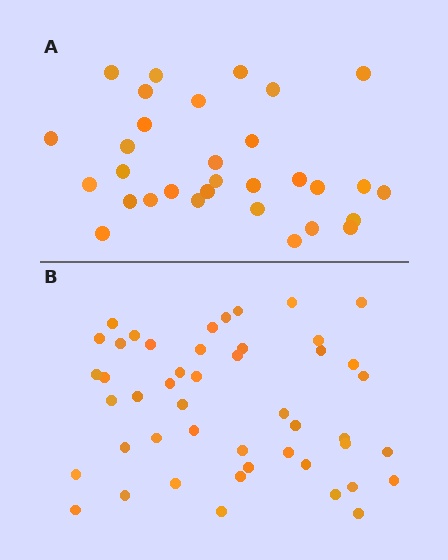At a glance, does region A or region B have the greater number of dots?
Region B (the bottom region) has more dots.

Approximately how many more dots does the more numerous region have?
Region B has approximately 15 more dots than region A.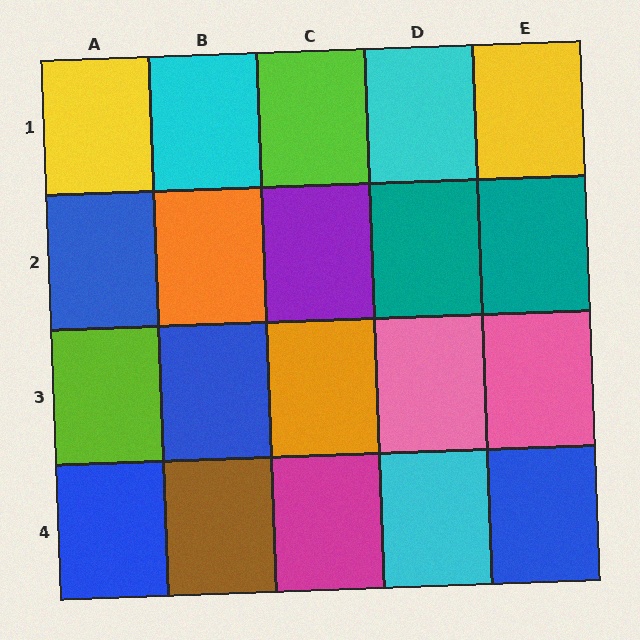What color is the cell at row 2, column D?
Teal.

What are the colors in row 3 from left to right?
Lime, blue, orange, pink, pink.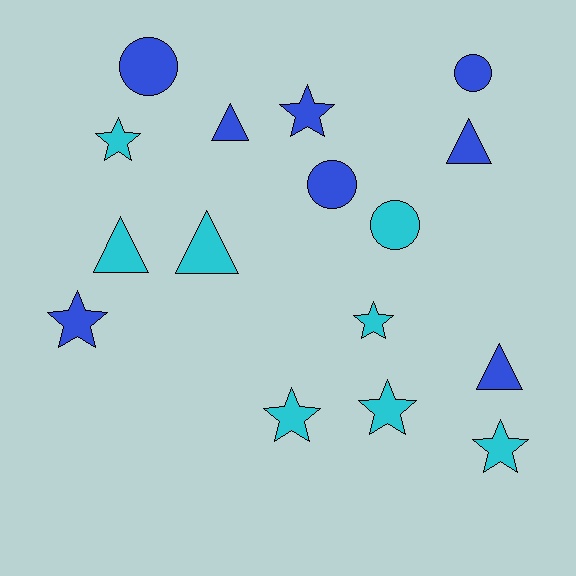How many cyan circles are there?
There is 1 cyan circle.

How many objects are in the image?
There are 16 objects.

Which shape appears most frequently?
Star, with 7 objects.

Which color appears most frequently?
Cyan, with 8 objects.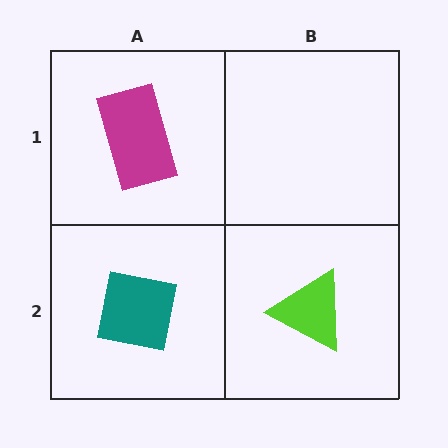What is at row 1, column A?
A magenta rectangle.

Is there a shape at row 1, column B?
No, that cell is empty.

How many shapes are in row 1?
1 shape.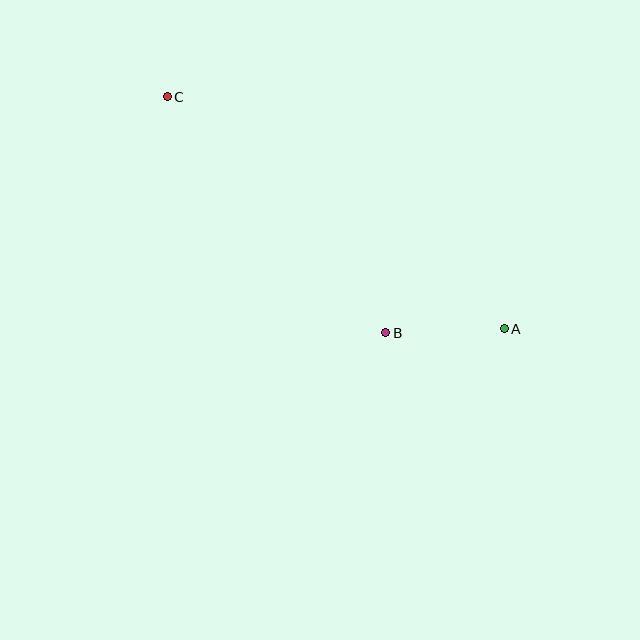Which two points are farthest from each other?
Points A and C are farthest from each other.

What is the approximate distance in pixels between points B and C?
The distance between B and C is approximately 321 pixels.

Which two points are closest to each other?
Points A and B are closest to each other.